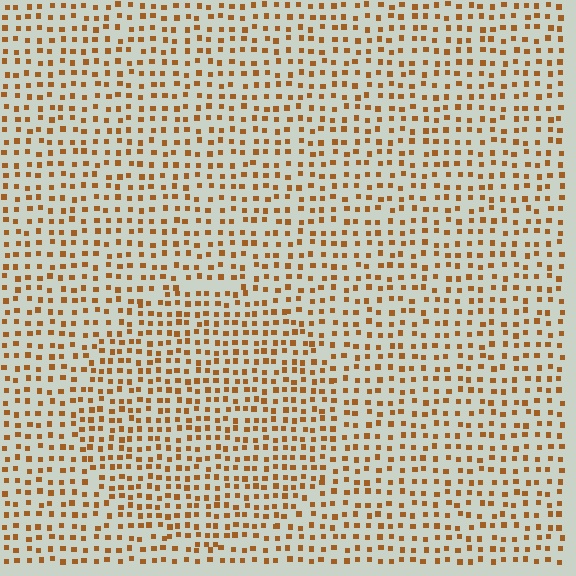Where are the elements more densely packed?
The elements are more densely packed inside the circle boundary.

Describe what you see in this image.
The image contains small brown elements arranged at two different densities. A circle-shaped region is visible where the elements are more densely packed than the surrounding area.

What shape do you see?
I see a circle.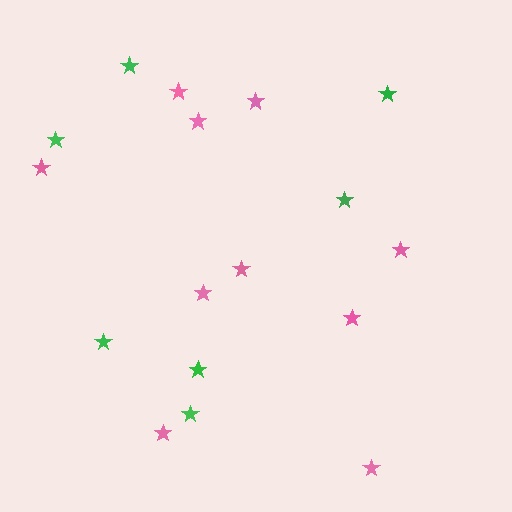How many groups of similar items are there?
There are 2 groups: one group of pink stars (10) and one group of green stars (7).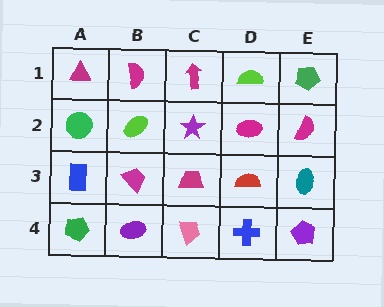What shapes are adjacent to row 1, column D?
A magenta ellipse (row 2, column D), a magenta arrow (row 1, column C), a green pentagon (row 1, column E).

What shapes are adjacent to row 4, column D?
A red semicircle (row 3, column D), a pink trapezoid (row 4, column C), a purple pentagon (row 4, column E).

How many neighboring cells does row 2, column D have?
4.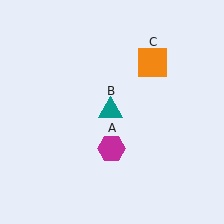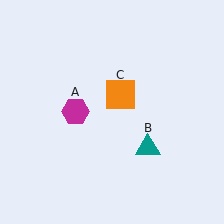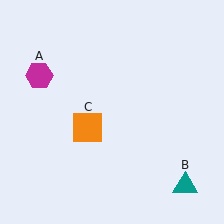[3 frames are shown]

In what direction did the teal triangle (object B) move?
The teal triangle (object B) moved down and to the right.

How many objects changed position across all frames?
3 objects changed position: magenta hexagon (object A), teal triangle (object B), orange square (object C).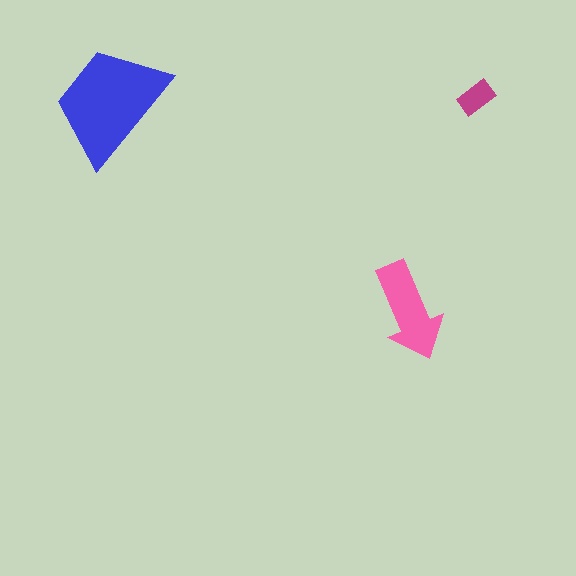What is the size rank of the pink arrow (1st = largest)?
2nd.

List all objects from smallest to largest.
The magenta rectangle, the pink arrow, the blue trapezoid.